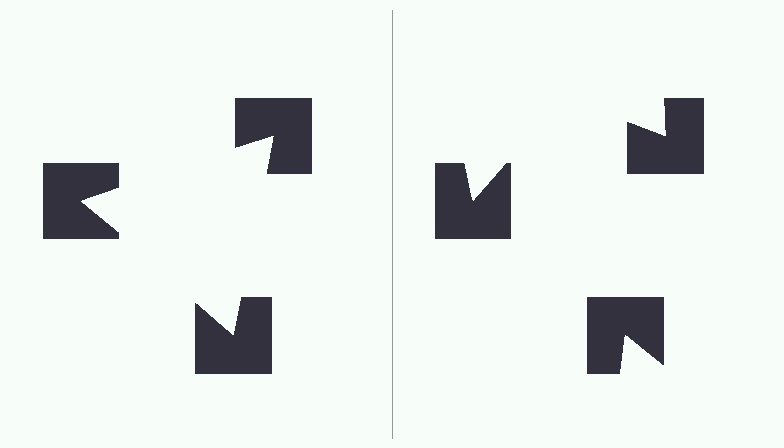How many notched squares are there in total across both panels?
6 — 3 on each side.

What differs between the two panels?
The notched squares are positioned identically on both sides; only the wedge orientations differ. On the left they align to a triangle; on the right they are misaligned.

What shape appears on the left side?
An illusory triangle.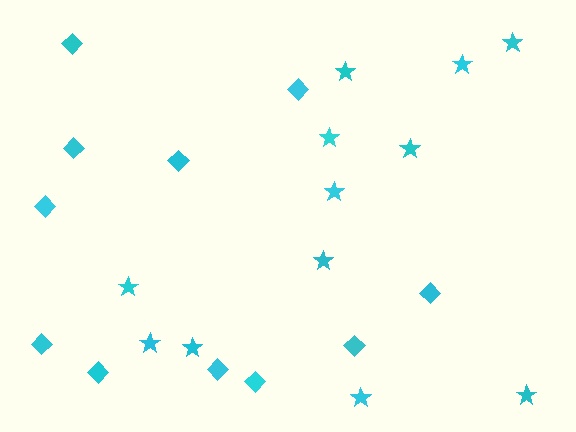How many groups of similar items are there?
There are 2 groups: one group of stars (12) and one group of diamonds (11).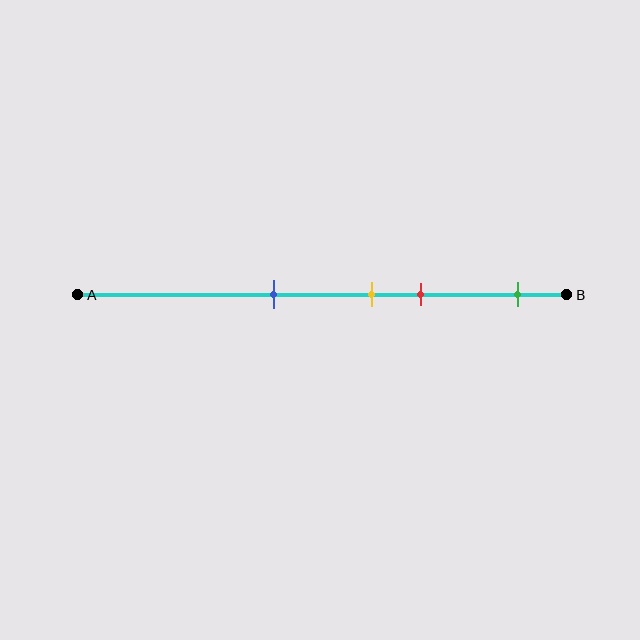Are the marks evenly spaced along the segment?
No, the marks are not evenly spaced.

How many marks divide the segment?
There are 4 marks dividing the segment.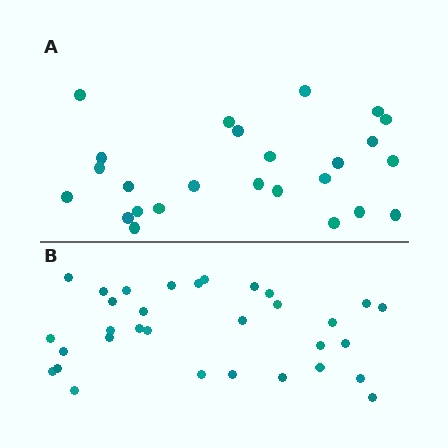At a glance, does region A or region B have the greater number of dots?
Region B (the bottom region) has more dots.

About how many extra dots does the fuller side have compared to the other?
Region B has roughly 8 or so more dots than region A.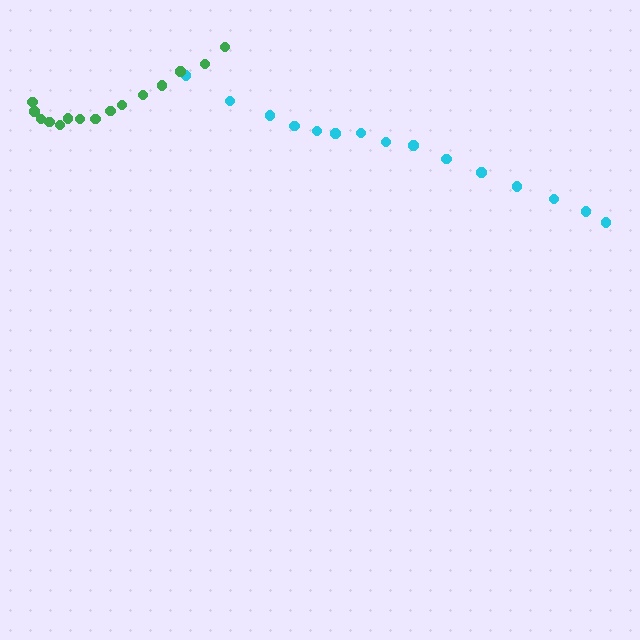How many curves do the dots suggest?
There are 2 distinct paths.